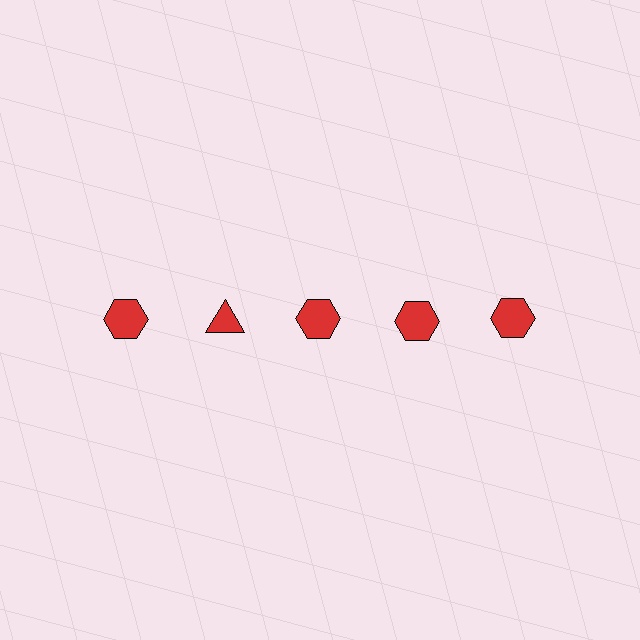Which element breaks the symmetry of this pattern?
The red triangle in the top row, second from left column breaks the symmetry. All other shapes are red hexagons.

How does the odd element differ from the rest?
It has a different shape: triangle instead of hexagon.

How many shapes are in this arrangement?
There are 5 shapes arranged in a grid pattern.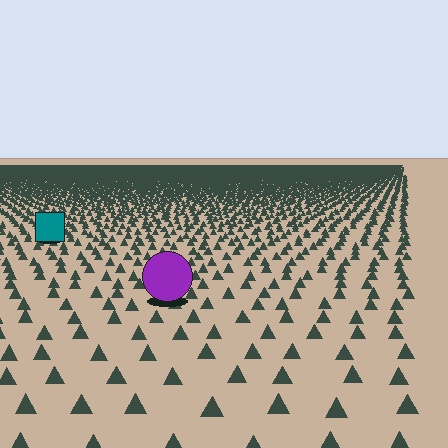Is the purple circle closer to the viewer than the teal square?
Yes. The purple circle is closer — you can tell from the texture gradient: the ground texture is coarser near it.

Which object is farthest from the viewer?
The teal square is farthest from the viewer. It appears smaller and the ground texture around it is denser.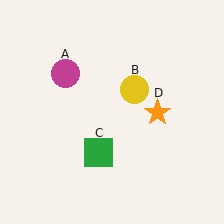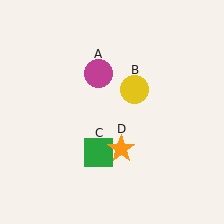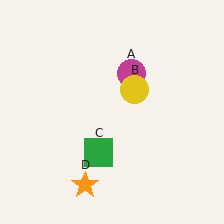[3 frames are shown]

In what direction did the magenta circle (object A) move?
The magenta circle (object A) moved right.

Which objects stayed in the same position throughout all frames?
Yellow circle (object B) and green square (object C) remained stationary.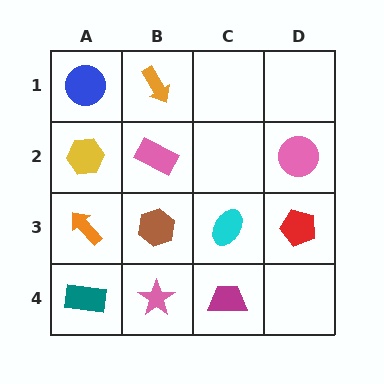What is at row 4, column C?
A magenta trapezoid.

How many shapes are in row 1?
2 shapes.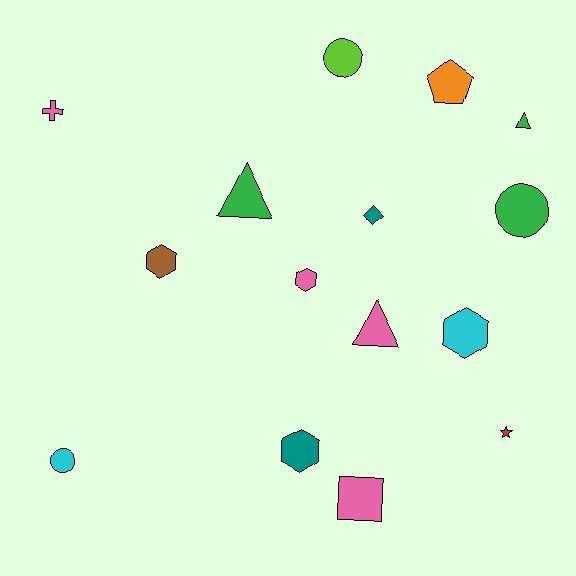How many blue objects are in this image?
There are no blue objects.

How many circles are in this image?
There are 3 circles.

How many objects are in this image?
There are 15 objects.